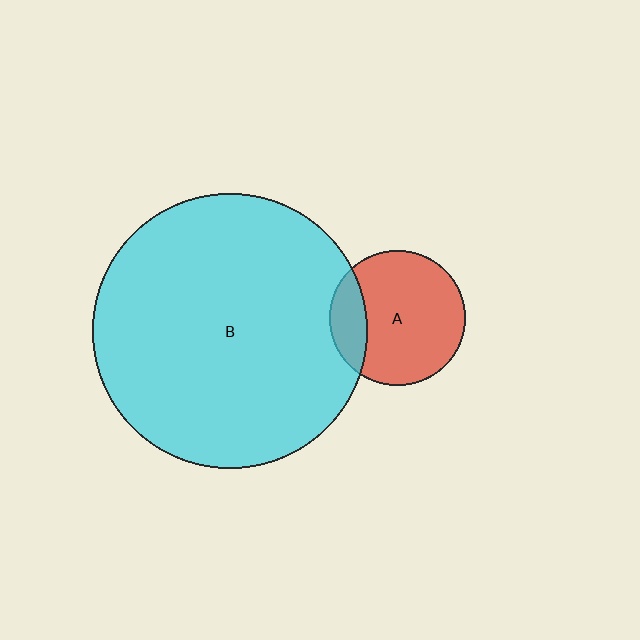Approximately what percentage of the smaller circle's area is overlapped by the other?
Approximately 20%.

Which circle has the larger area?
Circle B (cyan).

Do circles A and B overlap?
Yes.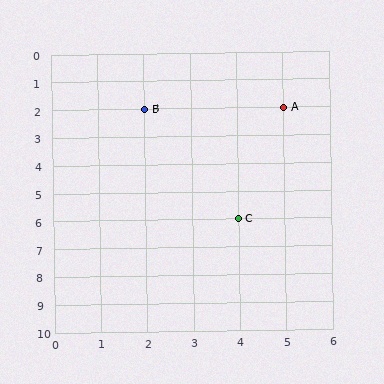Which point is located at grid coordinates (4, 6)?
Point C is at (4, 6).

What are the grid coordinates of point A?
Point A is at grid coordinates (5, 2).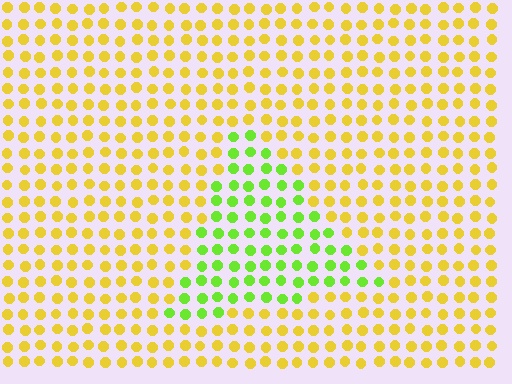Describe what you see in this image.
The image is filled with small yellow elements in a uniform arrangement. A triangle-shaped region is visible where the elements are tinted to a slightly different hue, forming a subtle color boundary.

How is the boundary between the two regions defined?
The boundary is defined purely by a slight shift in hue (about 49 degrees). Spacing, size, and orientation are identical on both sides.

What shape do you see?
I see a triangle.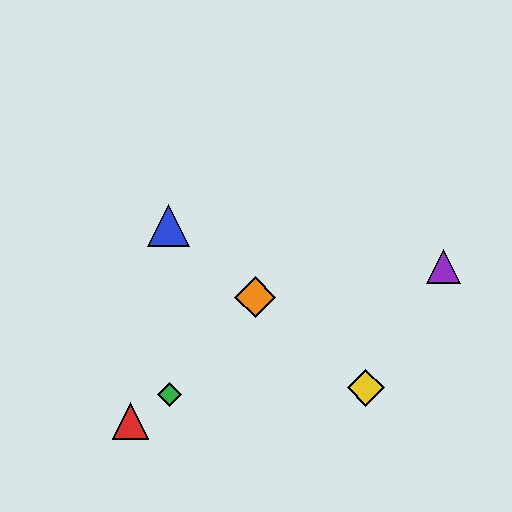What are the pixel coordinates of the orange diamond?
The orange diamond is at (255, 297).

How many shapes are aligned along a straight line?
3 shapes (the blue triangle, the yellow diamond, the orange diamond) are aligned along a straight line.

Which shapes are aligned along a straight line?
The blue triangle, the yellow diamond, the orange diamond are aligned along a straight line.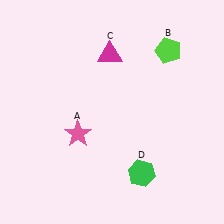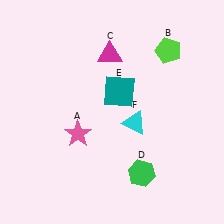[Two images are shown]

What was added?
A teal square (E), a cyan triangle (F) were added in Image 2.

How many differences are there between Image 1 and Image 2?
There are 2 differences between the two images.